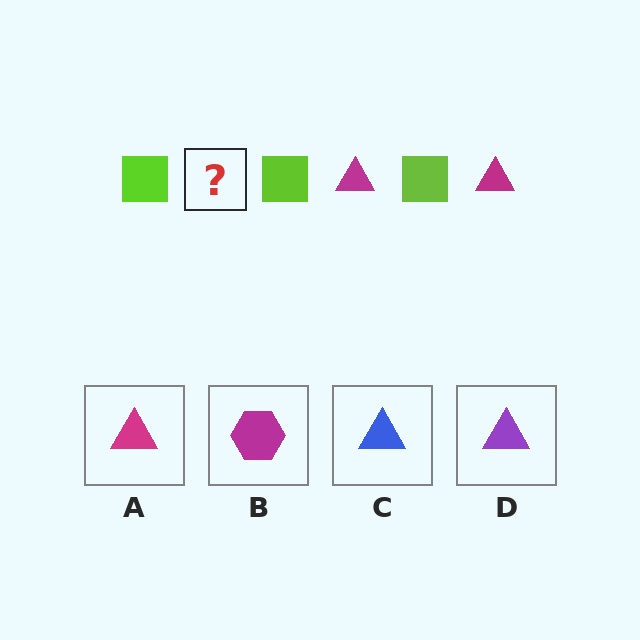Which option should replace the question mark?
Option A.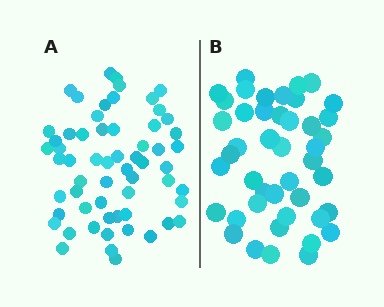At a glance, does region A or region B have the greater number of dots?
Region A (the left region) has more dots.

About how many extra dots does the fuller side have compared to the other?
Region A has approximately 15 more dots than region B.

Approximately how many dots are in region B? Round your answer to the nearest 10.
About 40 dots. (The exact count is 44, which rounds to 40.)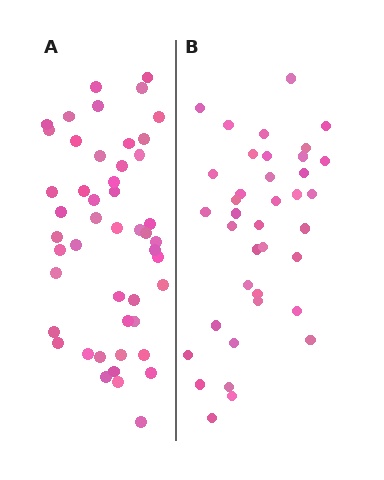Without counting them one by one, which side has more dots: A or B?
Region A (the left region) has more dots.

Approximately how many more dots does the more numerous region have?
Region A has roughly 10 or so more dots than region B.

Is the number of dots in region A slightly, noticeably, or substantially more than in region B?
Region A has noticeably more, but not dramatically so. The ratio is roughly 1.3 to 1.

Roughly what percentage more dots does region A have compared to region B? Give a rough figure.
About 25% more.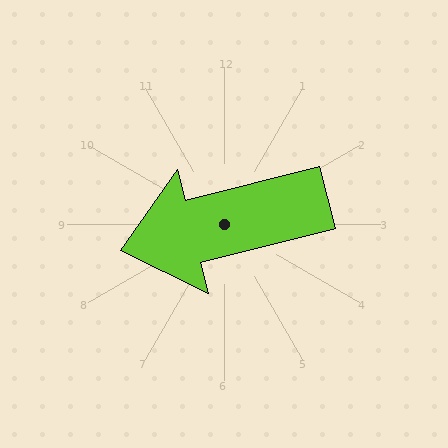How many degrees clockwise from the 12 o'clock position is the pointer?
Approximately 256 degrees.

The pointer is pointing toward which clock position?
Roughly 9 o'clock.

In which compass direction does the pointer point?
West.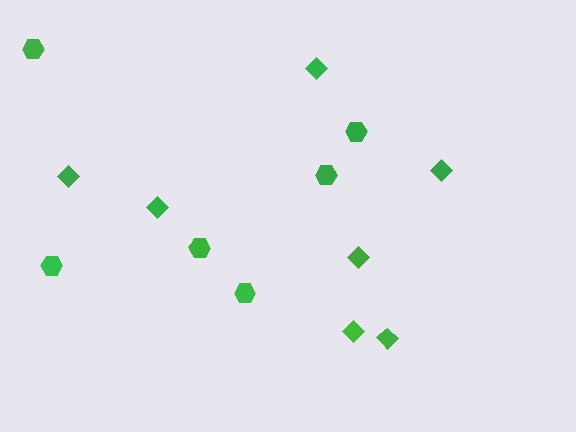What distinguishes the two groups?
There are 2 groups: one group of hexagons (6) and one group of diamonds (7).